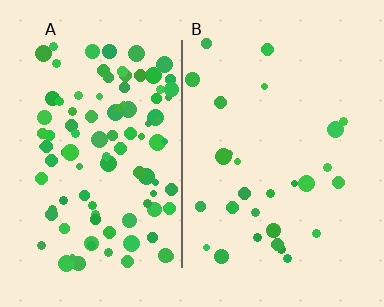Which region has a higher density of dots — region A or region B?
A (the left).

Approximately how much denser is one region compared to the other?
Approximately 3.6× — region A over region B.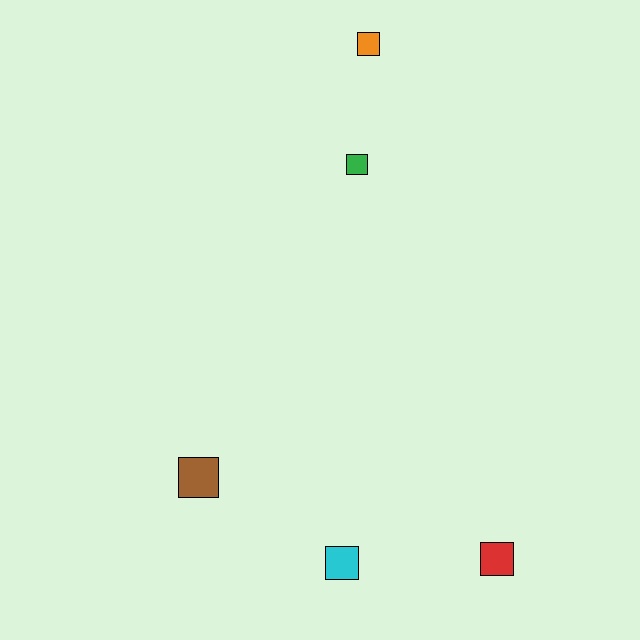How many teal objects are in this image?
There are no teal objects.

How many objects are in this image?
There are 5 objects.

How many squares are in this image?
There are 5 squares.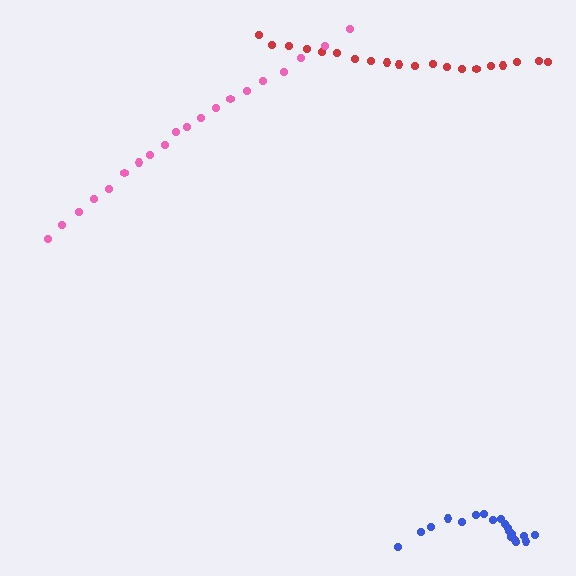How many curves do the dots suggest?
There are 3 distinct paths.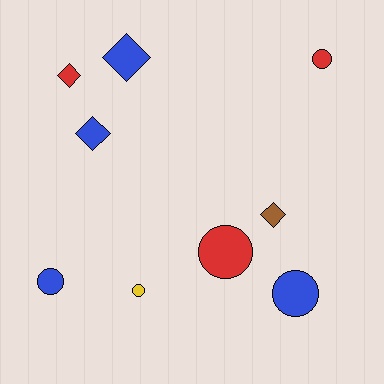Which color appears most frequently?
Blue, with 4 objects.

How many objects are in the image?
There are 9 objects.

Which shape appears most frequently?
Circle, with 5 objects.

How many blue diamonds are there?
There are 2 blue diamonds.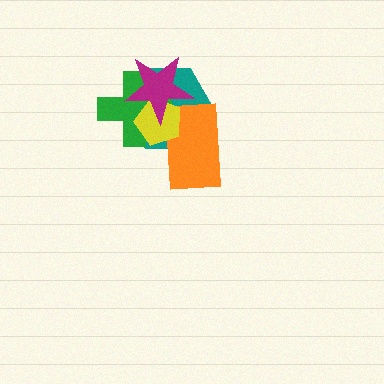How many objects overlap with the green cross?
4 objects overlap with the green cross.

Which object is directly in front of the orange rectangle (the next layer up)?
The green cross is directly in front of the orange rectangle.